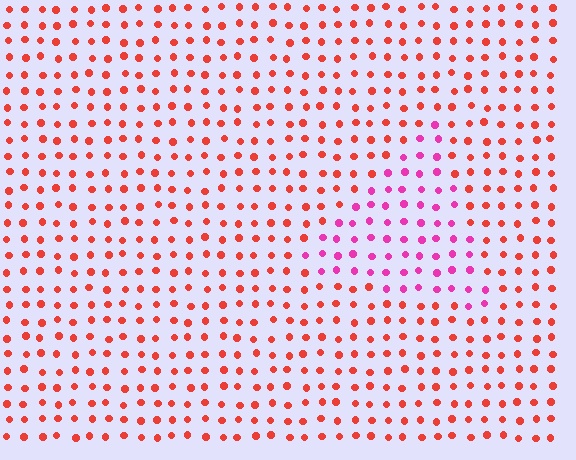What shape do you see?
I see a triangle.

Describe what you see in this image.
The image is filled with small red elements in a uniform arrangement. A triangle-shaped region is visible where the elements are tinted to a slightly different hue, forming a subtle color boundary.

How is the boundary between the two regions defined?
The boundary is defined purely by a slight shift in hue (about 44 degrees). Spacing, size, and orientation are identical on both sides.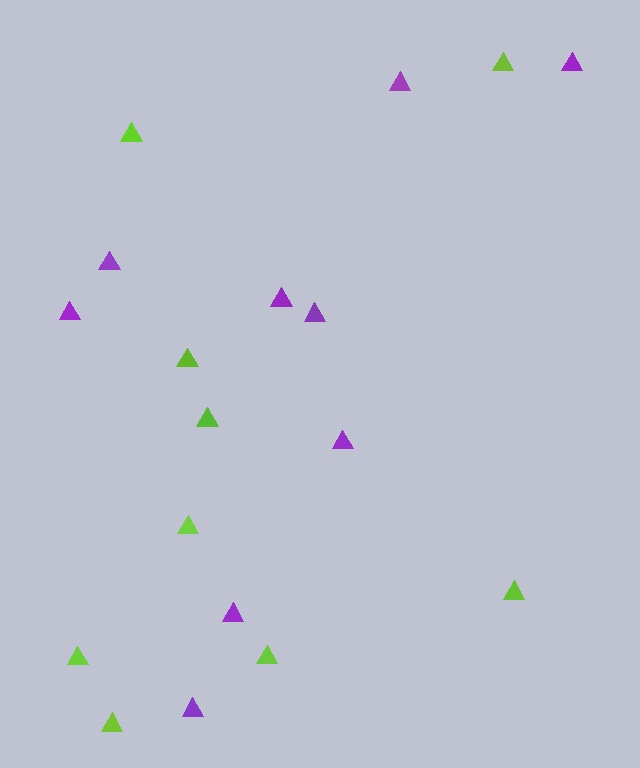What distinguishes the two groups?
There are 2 groups: one group of lime triangles (9) and one group of purple triangles (9).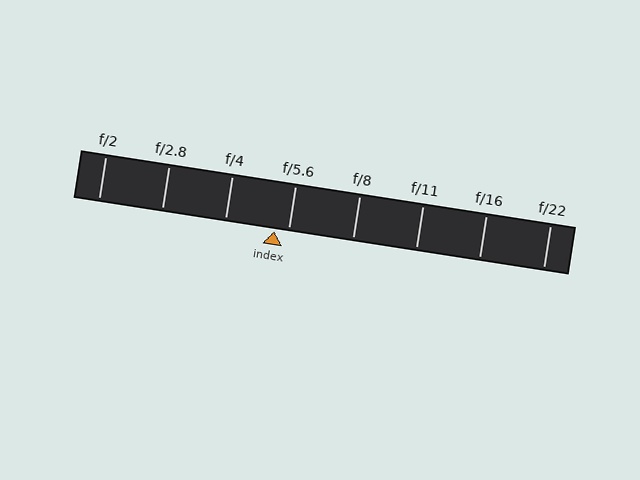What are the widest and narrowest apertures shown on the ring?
The widest aperture shown is f/2 and the narrowest is f/22.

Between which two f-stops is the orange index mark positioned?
The index mark is between f/4 and f/5.6.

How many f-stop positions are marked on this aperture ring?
There are 8 f-stop positions marked.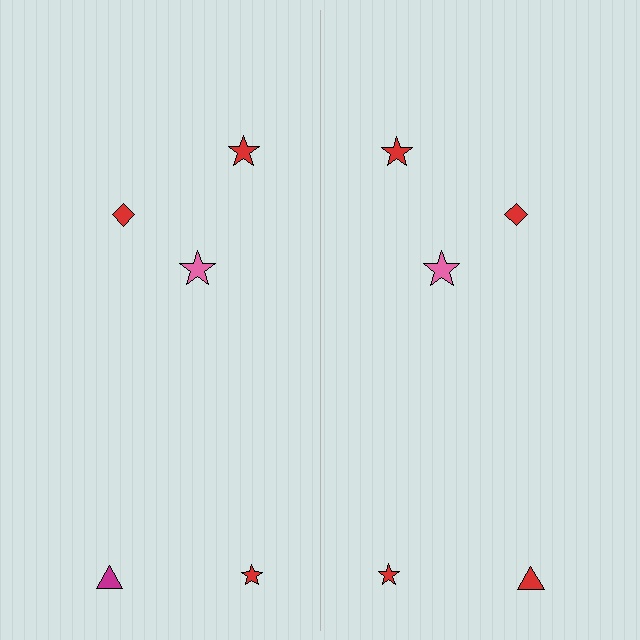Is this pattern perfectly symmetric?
No, the pattern is not perfectly symmetric. The red triangle on the right side breaks the symmetry — its mirror counterpart is magenta.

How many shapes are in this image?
There are 10 shapes in this image.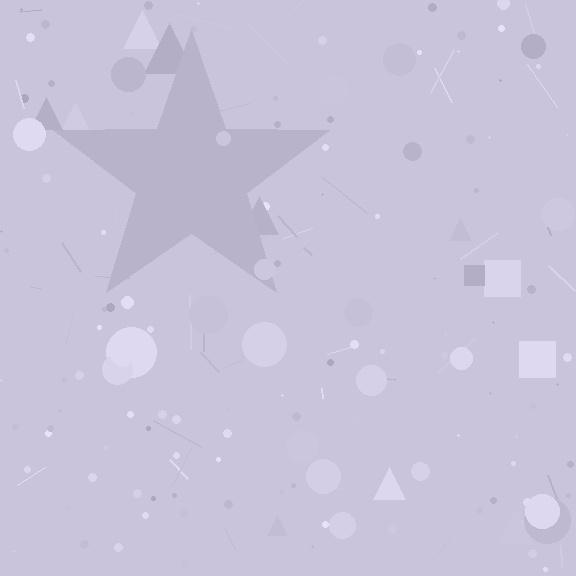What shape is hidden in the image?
A star is hidden in the image.